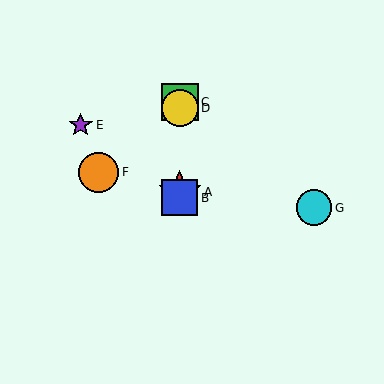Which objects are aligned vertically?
Objects A, B, C, D are aligned vertically.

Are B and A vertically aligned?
Yes, both are at x≈180.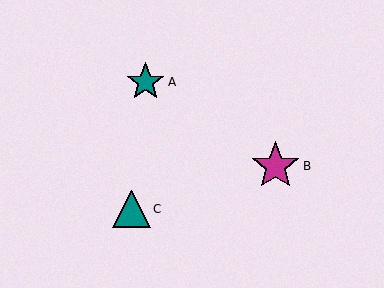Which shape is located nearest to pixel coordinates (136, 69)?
The teal star (labeled A) at (146, 82) is nearest to that location.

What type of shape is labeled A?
Shape A is a teal star.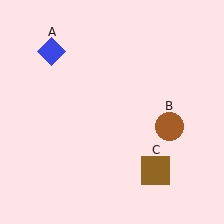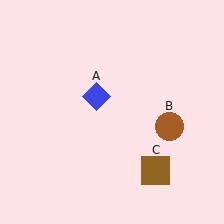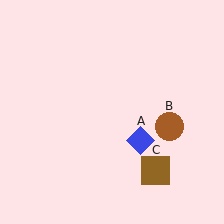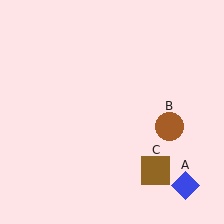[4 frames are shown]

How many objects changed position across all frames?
1 object changed position: blue diamond (object A).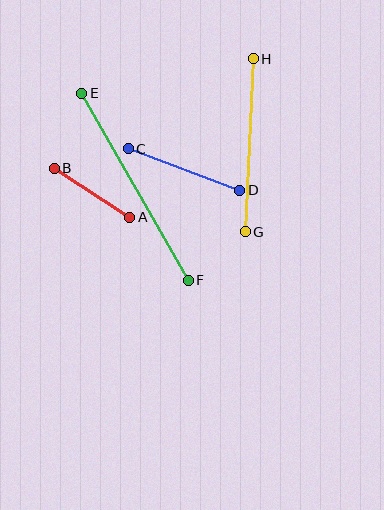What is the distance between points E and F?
The distance is approximately 215 pixels.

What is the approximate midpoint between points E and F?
The midpoint is at approximately (135, 187) pixels.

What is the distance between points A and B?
The distance is approximately 90 pixels.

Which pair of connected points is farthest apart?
Points E and F are farthest apart.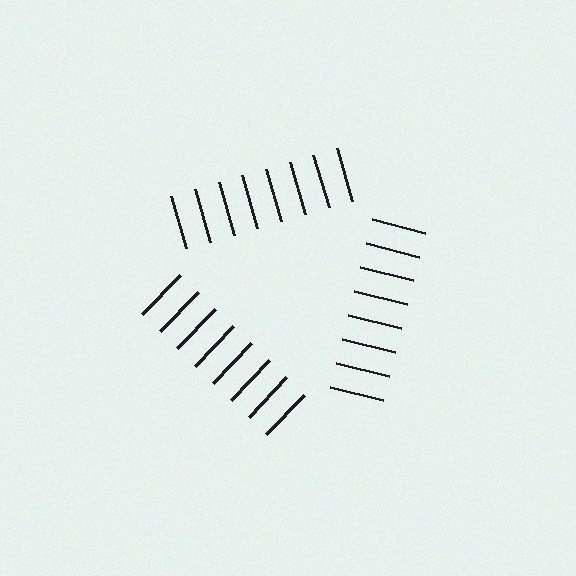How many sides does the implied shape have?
3 sides — the line-ends trace a triangle.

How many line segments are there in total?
24 — 8 along each of the 3 edges.